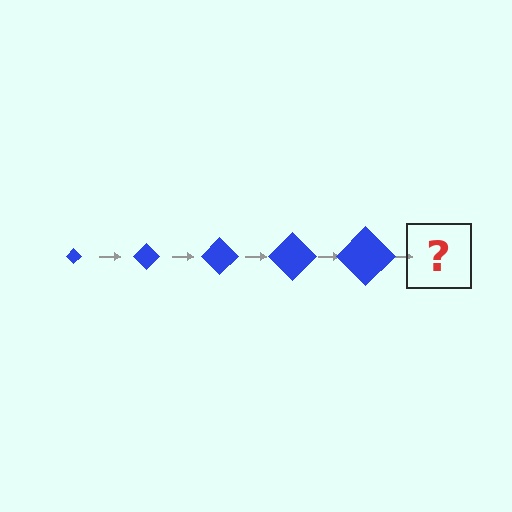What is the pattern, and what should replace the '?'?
The pattern is that the diamond gets progressively larger each step. The '?' should be a blue diamond, larger than the previous one.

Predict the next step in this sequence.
The next step is a blue diamond, larger than the previous one.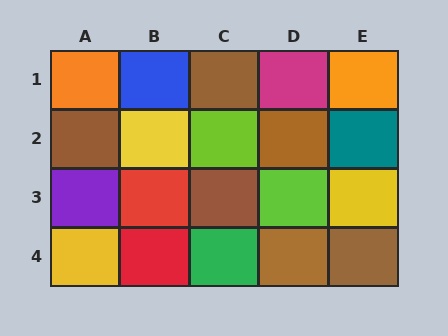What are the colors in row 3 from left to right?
Purple, red, brown, lime, yellow.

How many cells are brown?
6 cells are brown.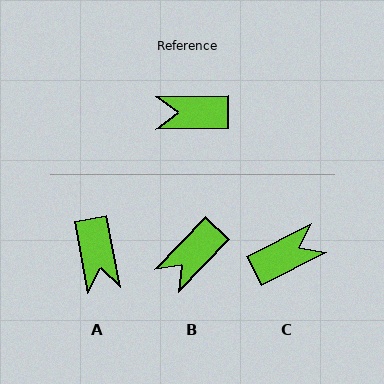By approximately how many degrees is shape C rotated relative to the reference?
Approximately 153 degrees clockwise.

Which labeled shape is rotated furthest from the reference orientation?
C, about 153 degrees away.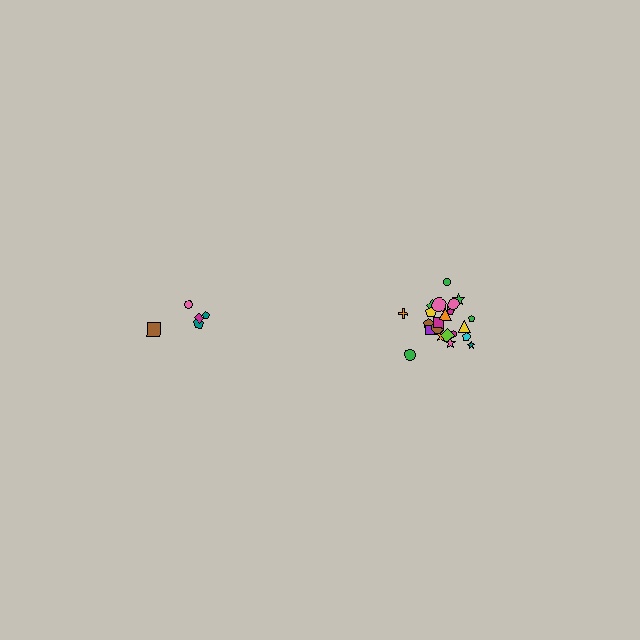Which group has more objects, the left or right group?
The right group.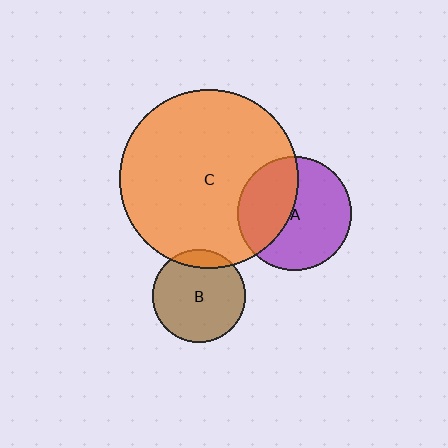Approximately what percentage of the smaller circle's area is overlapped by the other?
Approximately 10%.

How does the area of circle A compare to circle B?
Approximately 1.5 times.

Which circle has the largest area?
Circle C (orange).